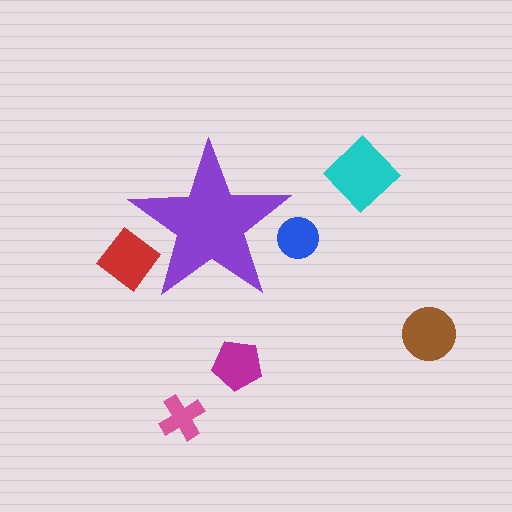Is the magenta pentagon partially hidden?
No, the magenta pentagon is fully visible.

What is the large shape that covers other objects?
A purple star.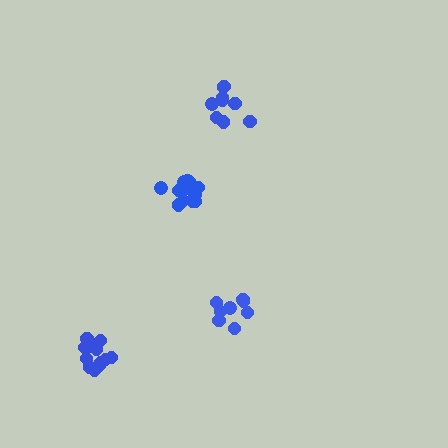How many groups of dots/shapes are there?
There are 4 groups.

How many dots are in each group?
Group 1: 8 dots, Group 2: 14 dots, Group 3: 12 dots, Group 4: 9 dots (43 total).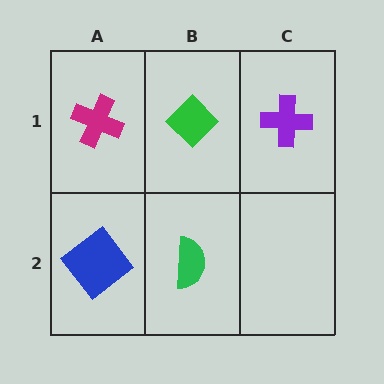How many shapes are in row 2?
2 shapes.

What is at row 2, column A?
A blue diamond.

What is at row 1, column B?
A green diamond.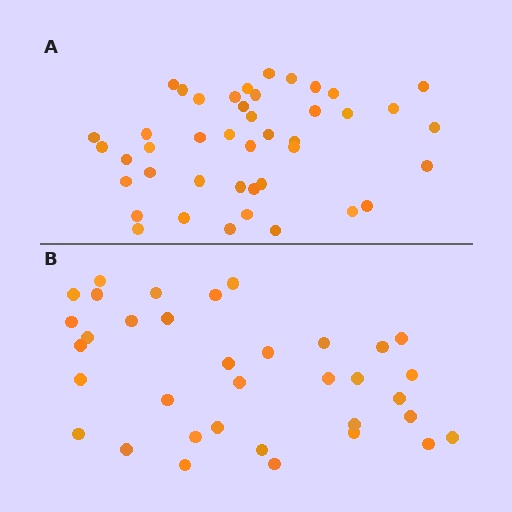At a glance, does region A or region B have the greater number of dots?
Region A (the top region) has more dots.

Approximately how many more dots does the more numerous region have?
Region A has roughly 8 or so more dots than region B.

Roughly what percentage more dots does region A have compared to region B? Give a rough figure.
About 25% more.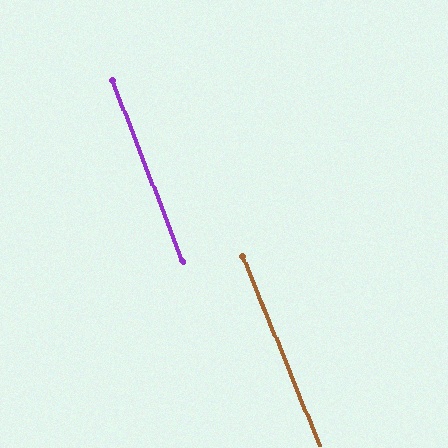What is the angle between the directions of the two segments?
Approximately 1 degree.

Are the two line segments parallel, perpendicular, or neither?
Parallel — their directions differ by only 0.7°.